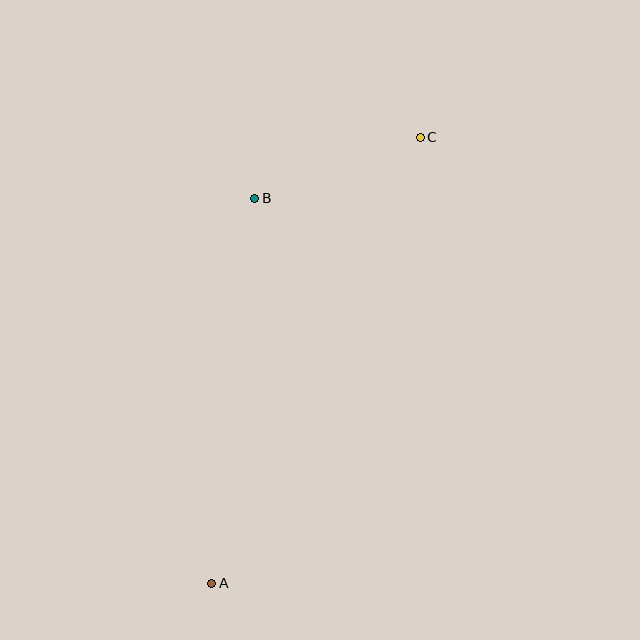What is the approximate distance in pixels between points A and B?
The distance between A and B is approximately 387 pixels.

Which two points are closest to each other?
Points B and C are closest to each other.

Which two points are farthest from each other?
Points A and C are farthest from each other.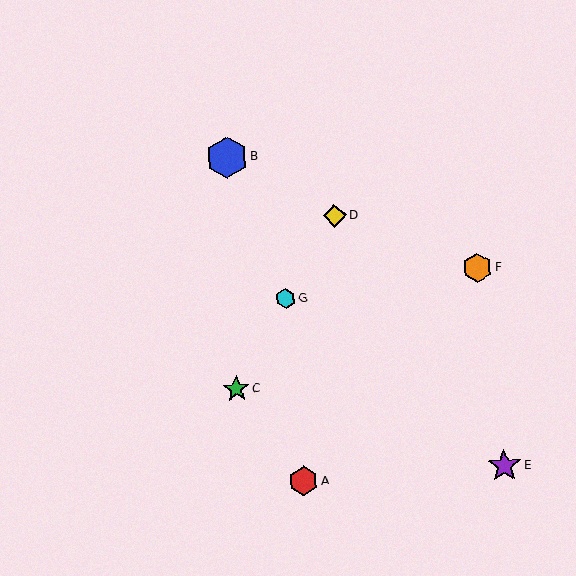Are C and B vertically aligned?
Yes, both are at x≈237.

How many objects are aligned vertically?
2 objects (B, C) are aligned vertically.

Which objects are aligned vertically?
Objects B, C are aligned vertically.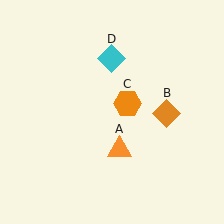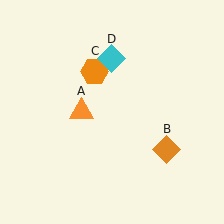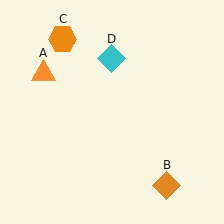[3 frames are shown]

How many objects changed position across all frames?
3 objects changed position: orange triangle (object A), orange diamond (object B), orange hexagon (object C).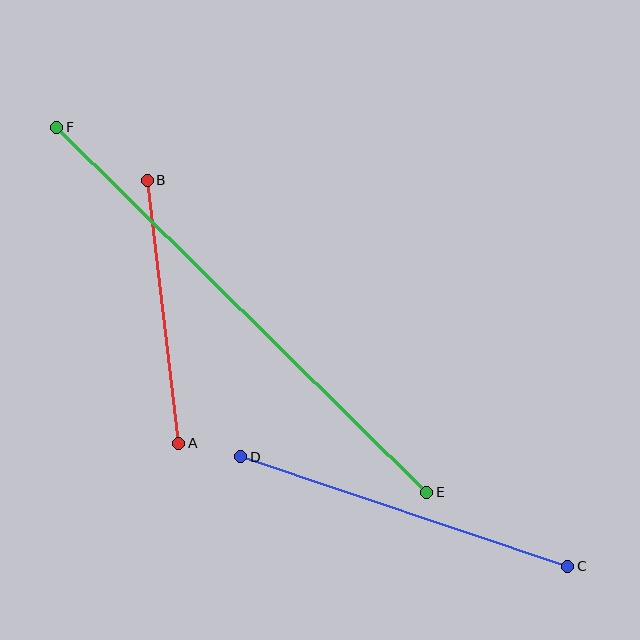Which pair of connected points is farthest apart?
Points E and F are farthest apart.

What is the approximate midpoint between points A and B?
The midpoint is at approximately (163, 312) pixels.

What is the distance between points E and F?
The distance is approximately 520 pixels.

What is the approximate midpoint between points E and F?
The midpoint is at approximately (242, 310) pixels.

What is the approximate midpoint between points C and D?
The midpoint is at approximately (404, 511) pixels.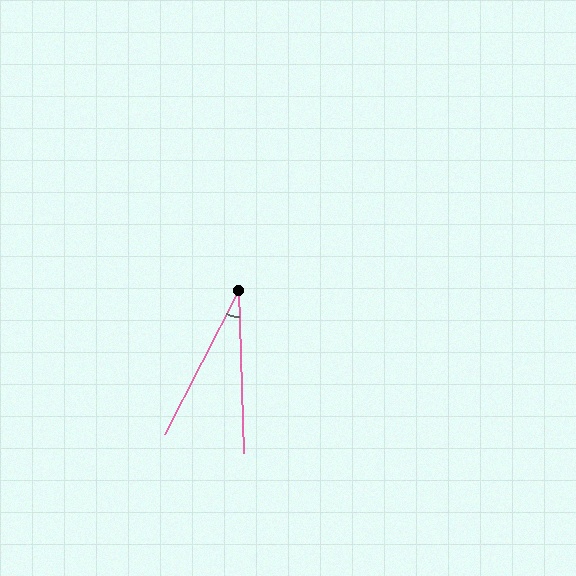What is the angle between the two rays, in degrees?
Approximately 29 degrees.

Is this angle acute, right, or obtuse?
It is acute.